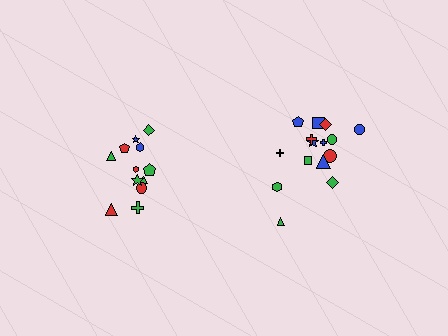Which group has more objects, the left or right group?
The right group.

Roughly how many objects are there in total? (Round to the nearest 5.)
Roughly 25 objects in total.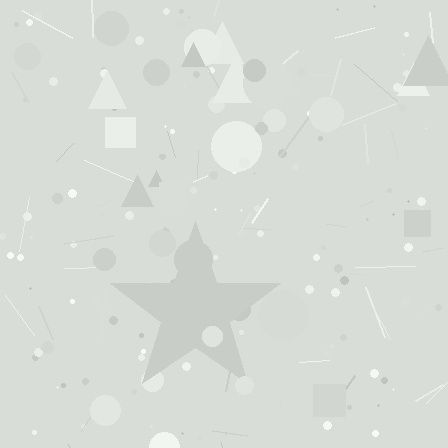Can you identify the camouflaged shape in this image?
The camouflaged shape is a star.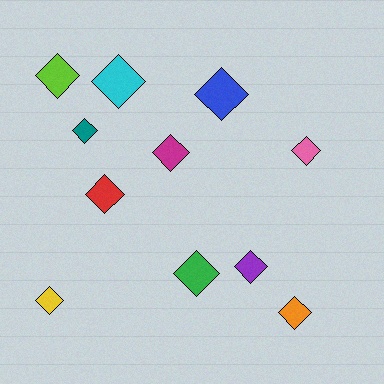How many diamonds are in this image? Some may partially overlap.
There are 11 diamonds.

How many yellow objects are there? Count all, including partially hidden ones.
There is 1 yellow object.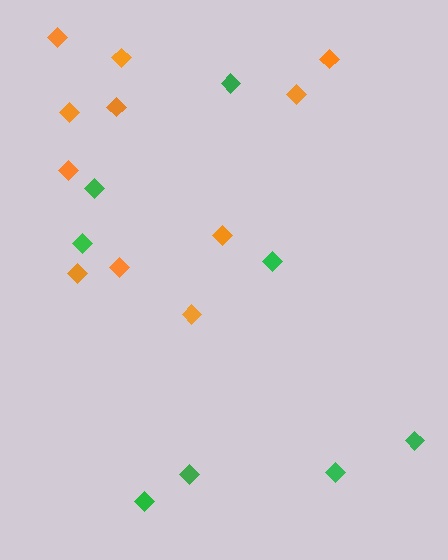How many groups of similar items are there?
There are 2 groups: one group of orange diamonds (11) and one group of green diamonds (8).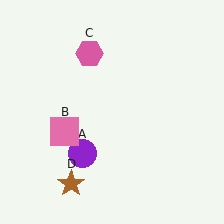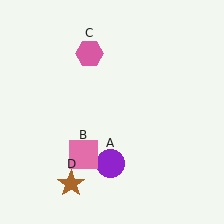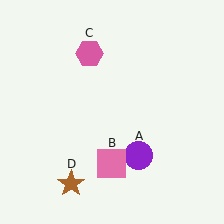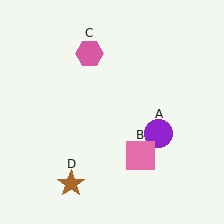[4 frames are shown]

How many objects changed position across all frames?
2 objects changed position: purple circle (object A), pink square (object B).